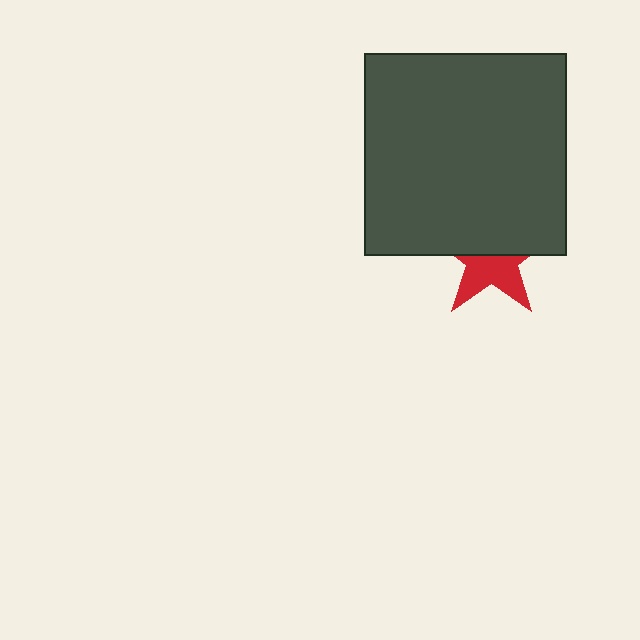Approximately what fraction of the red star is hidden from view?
Roughly 53% of the red star is hidden behind the dark gray square.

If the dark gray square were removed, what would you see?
You would see the complete red star.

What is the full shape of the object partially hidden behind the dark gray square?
The partially hidden object is a red star.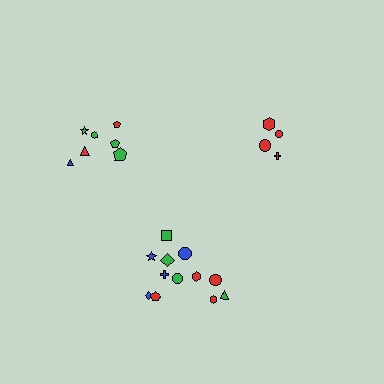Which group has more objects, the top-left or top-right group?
The top-left group.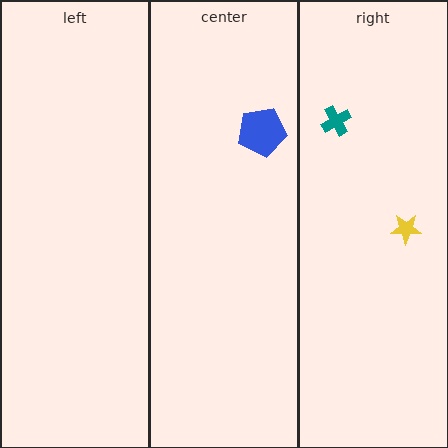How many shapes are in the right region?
2.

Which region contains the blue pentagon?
The center region.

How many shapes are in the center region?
1.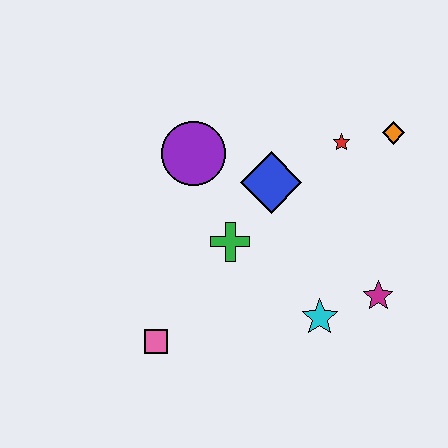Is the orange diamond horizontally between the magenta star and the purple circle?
No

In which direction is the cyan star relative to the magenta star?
The cyan star is to the left of the magenta star.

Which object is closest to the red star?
The orange diamond is closest to the red star.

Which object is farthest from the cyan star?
The purple circle is farthest from the cyan star.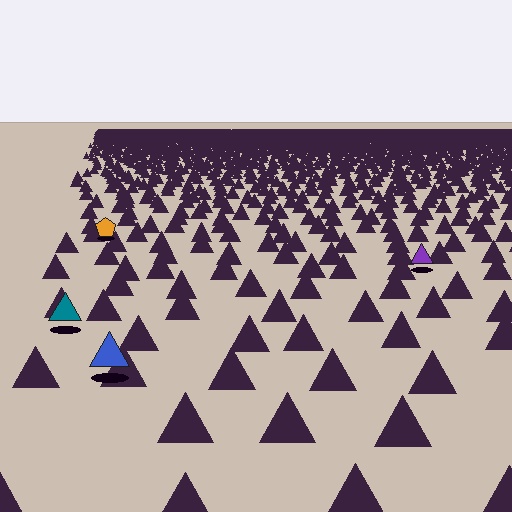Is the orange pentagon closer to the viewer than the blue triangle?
No. The blue triangle is closer — you can tell from the texture gradient: the ground texture is coarser near it.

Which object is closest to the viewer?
The blue triangle is closest. The texture marks near it are larger and more spread out.